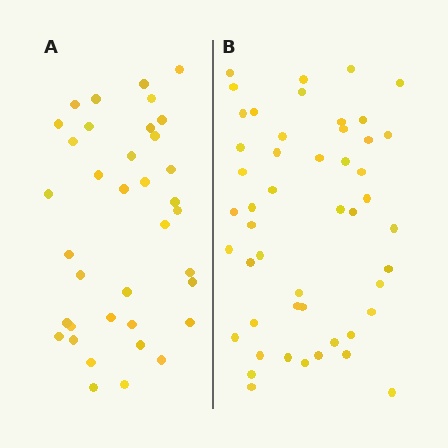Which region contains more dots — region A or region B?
Region B (the right region) has more dots.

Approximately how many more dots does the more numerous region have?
Region B has roughly 12 or so more dots than region A.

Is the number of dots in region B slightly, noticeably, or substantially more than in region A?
Region B has noticeably more, but not dramatically so. The ratio is roughly 1.3 to 1.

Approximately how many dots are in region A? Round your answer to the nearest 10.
About 40 dots. (The exact count is 37, which rounds to 40.)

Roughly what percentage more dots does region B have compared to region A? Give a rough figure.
About 30% more.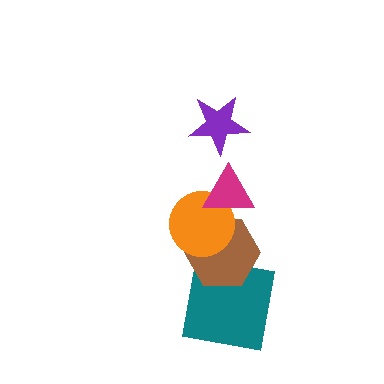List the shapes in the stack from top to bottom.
From top to bottom: the purple star, the magenta triangle, the orange circle, the brown hexagon, the teal square.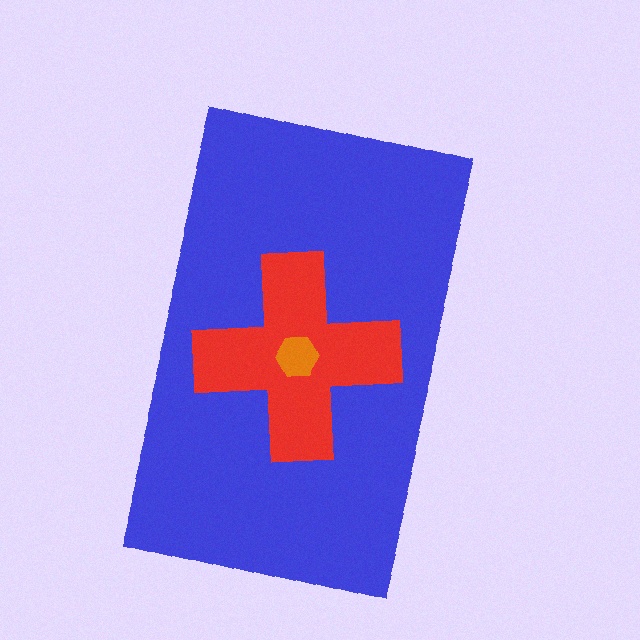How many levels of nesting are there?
3.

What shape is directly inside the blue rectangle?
The red cross.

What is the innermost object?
The orange hexagon.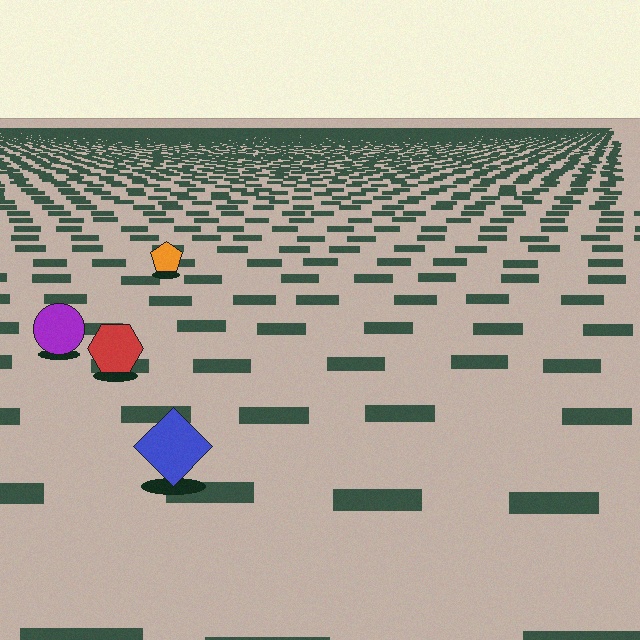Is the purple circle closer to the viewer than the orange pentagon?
Yes. The purple circle is closer — you can tell from the texture gradient: the ground texture is coarser near it.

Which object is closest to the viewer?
The blue diamond is closest. The texture marks near it are larger and more spread out.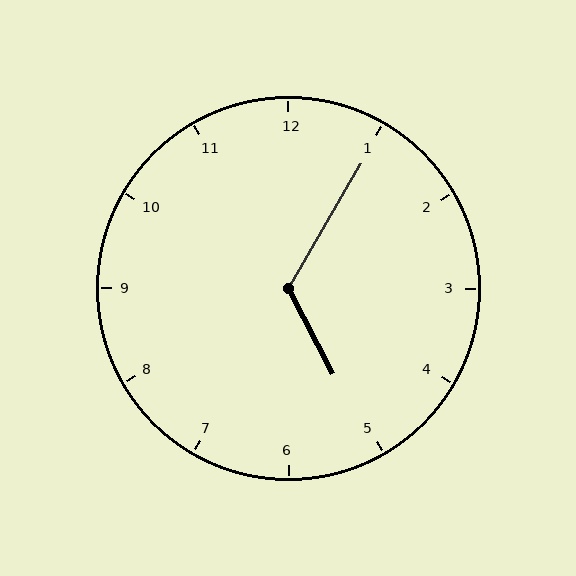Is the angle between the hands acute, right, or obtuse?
It is obtuse.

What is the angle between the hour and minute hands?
Approximately 122 degrees.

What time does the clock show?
5:05.